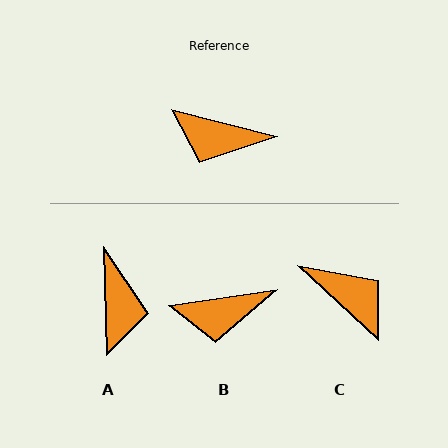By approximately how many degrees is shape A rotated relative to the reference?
Approximately 106 degrees counter-clockwise.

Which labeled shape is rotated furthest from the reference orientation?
C, about 152 degrees away.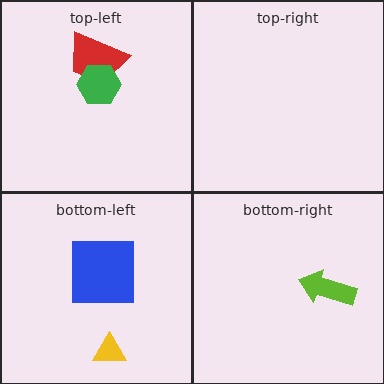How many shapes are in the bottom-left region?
2.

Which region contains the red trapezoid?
The top-left region.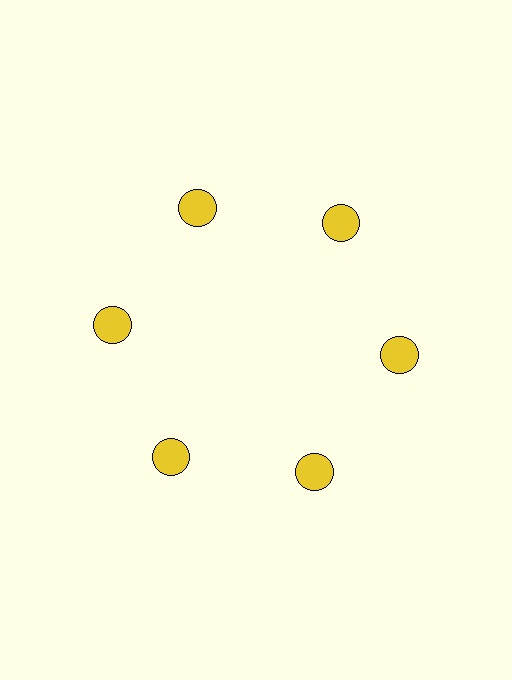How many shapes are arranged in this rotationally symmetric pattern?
There are 6 shapes, arranged in 6 groups of 1.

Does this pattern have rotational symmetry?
Yes, this pattern has 6-fold rotational symmetry. It looks the same after rotating 60 degrees around the center.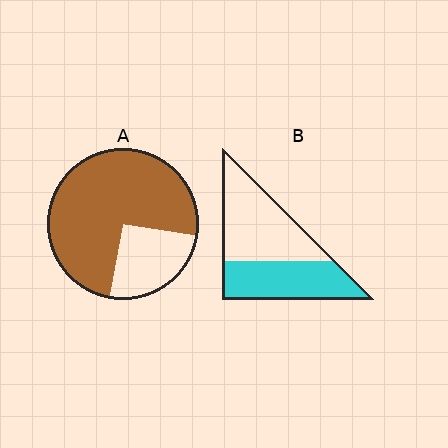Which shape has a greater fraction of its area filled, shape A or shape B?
Shape A.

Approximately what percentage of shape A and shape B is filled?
A is approximately 75% and B is approximately 45%.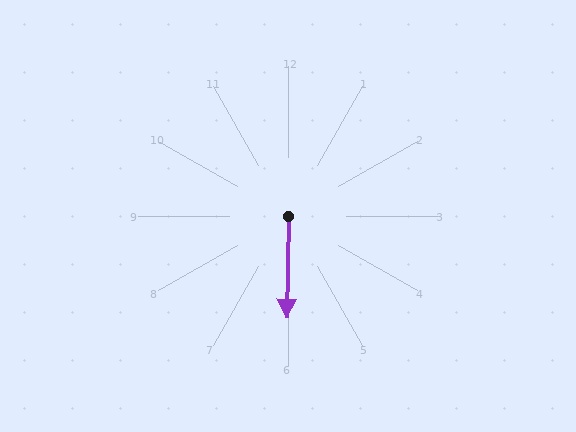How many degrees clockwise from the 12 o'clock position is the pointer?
Approximately 181 degrees.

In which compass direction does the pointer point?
South.